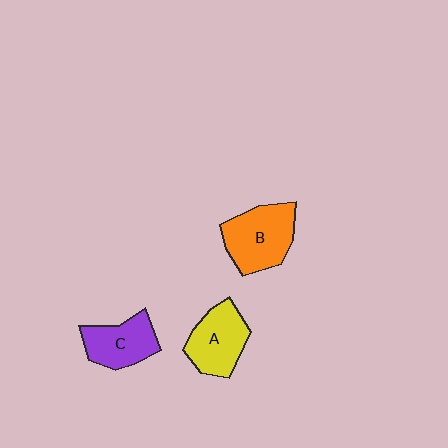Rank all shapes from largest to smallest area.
From largest to smallest: B (orange), A (yellow), C (purple).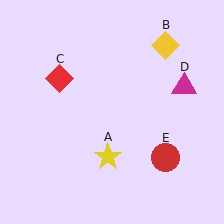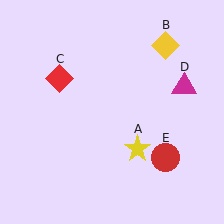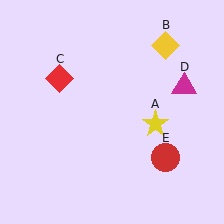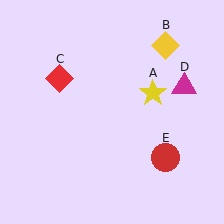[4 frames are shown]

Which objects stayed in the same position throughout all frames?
Yellow diamond (object B) and red diamond (object C) and magenta triangle (object D) and red circle (object E) remained stationary.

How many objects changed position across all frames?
1 object changed position: yellow star (object A).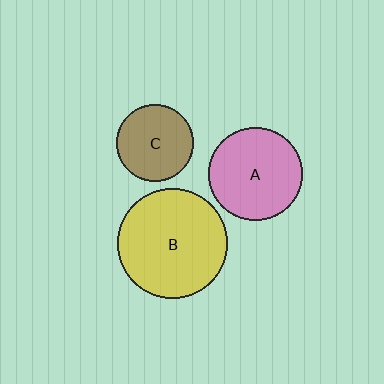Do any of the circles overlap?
No, none of the circles overlap.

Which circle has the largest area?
Circle B (yellow).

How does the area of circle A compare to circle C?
Approximately 1.5 times.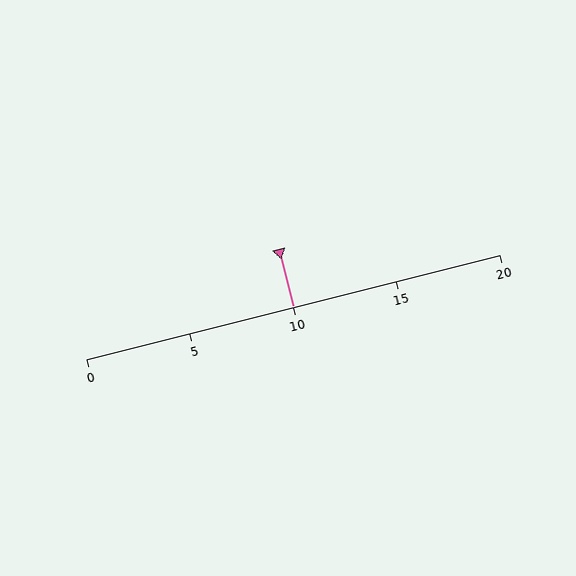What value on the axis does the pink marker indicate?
The marker indicates approximately 10.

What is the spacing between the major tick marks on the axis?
The major ticks are spaced 5 apart.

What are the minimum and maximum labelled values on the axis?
The axis runs from 0 to 20.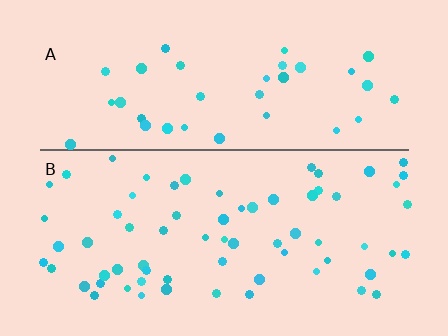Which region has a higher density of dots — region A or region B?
B (the bottom).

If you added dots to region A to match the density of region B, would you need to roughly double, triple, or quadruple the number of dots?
Approximately double.